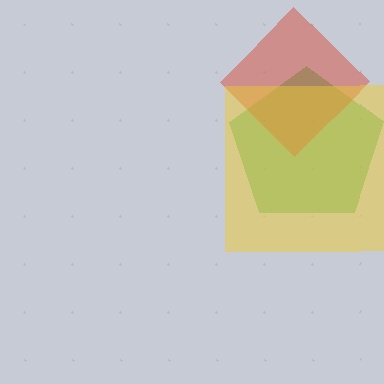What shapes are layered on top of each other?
The layered shapes are: a green pentagon, a red diamond, a yellow square.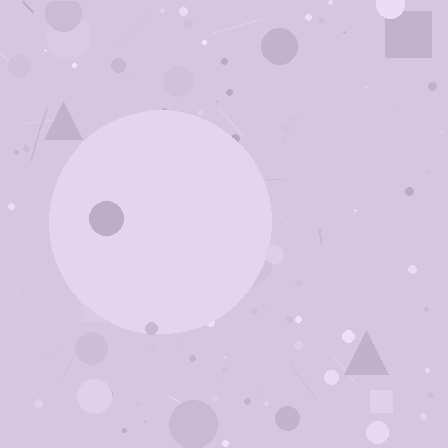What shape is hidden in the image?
A circle is hidden in the image.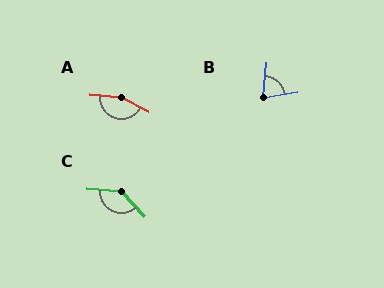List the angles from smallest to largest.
B (75°), C (136°), A (156°).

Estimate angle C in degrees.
Approximately 136 degrees.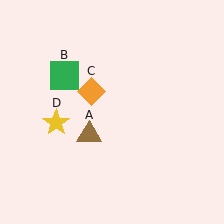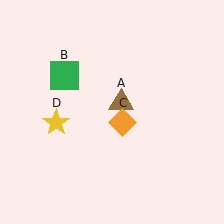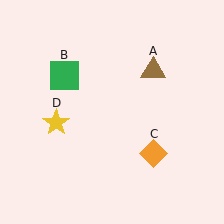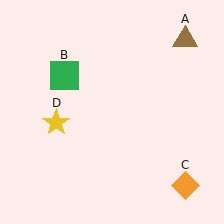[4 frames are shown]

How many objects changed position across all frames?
2 objects changed position: brown triangle (object A), orange diamond (object C).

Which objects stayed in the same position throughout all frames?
Green square (object B) and yellow star (object D) remained stationary.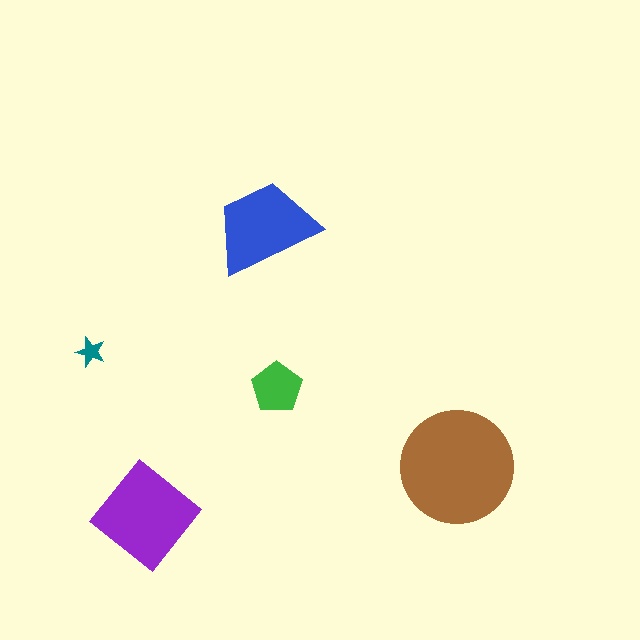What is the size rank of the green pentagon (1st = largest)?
4th.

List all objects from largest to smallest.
The brown circle, the purple diamond, the blue trapezoid, the green pentagon, the teal star.